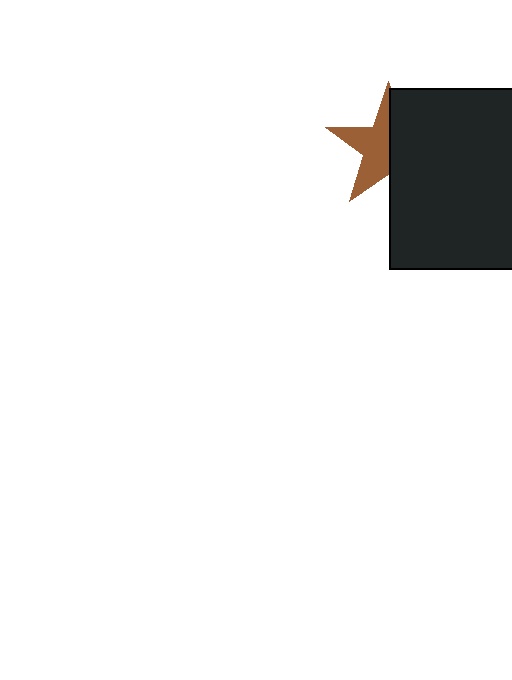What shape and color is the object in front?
The object in front is a black rectangle.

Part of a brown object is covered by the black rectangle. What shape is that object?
It is a star.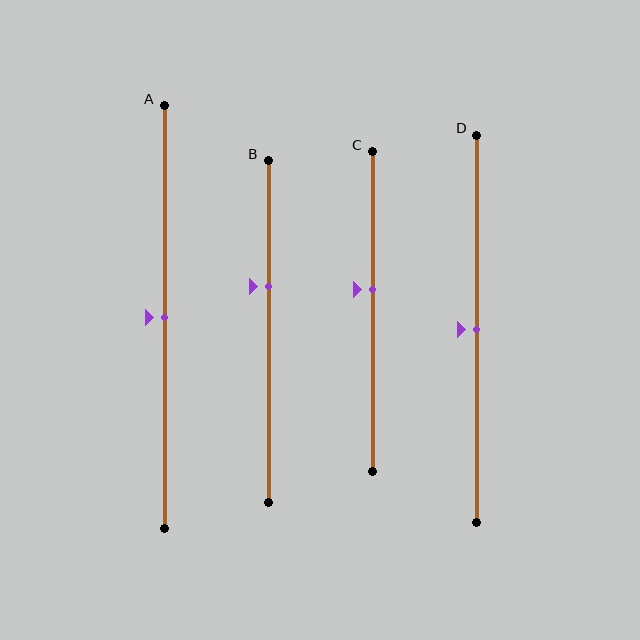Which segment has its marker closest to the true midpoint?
Segment A has its marker closest to the true midpoint.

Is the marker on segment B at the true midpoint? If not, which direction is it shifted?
No, the marker on segment B is shifted upward by about 13% of the segment length.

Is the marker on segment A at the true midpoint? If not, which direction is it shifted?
Yes, the marker on segment A is at the true midpoint.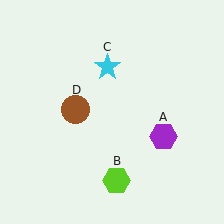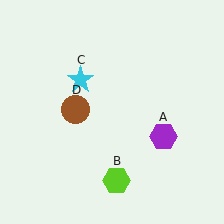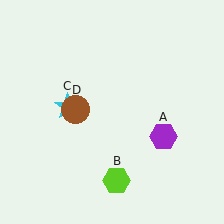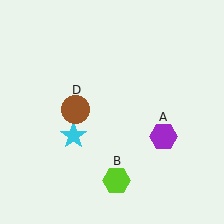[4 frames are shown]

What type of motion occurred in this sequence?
The cyan star (object C) rotated counterclockwise around the center of the scene.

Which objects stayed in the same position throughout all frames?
Purple hexagon (object A) and lime hexagon (object B) and brown circle (object D) remained stationary.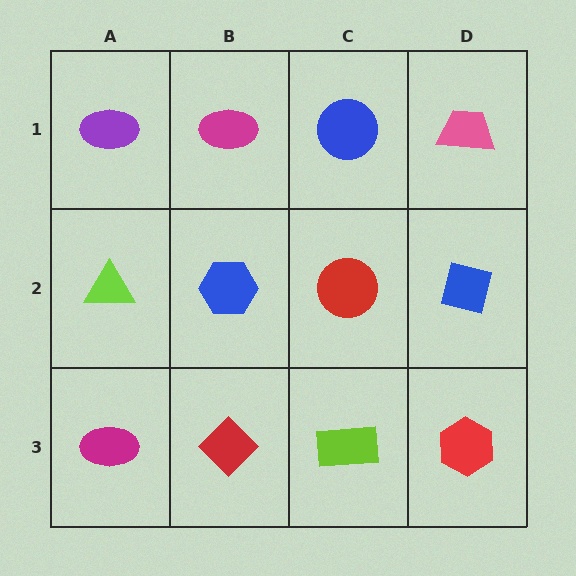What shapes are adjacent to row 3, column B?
A blue hexagon (row 2, column B), a magenta ellipse (row 3, column A), a lime rectangle (row 3, column C).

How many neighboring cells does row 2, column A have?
3.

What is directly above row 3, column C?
A red circle.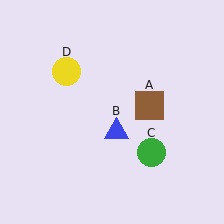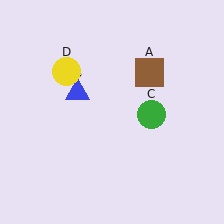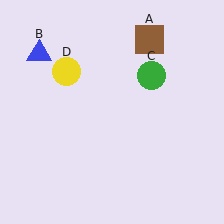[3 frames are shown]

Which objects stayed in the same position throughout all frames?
Yellow circle (object D) remained stationary.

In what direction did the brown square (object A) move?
The brown square (object A) moved up.